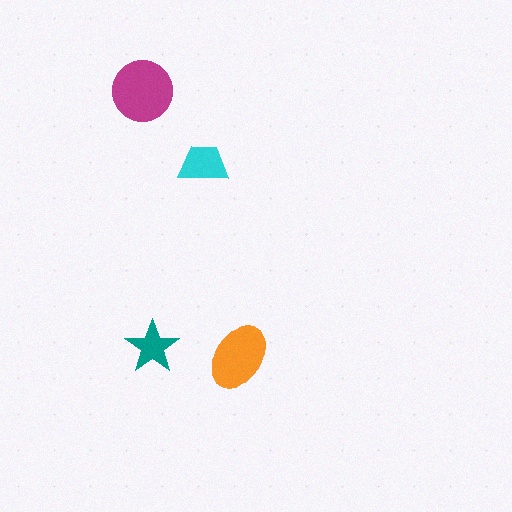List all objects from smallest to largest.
The teal star, the cyan trapezoid, the orange ellipse, the magenta circle.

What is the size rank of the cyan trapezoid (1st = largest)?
3rd.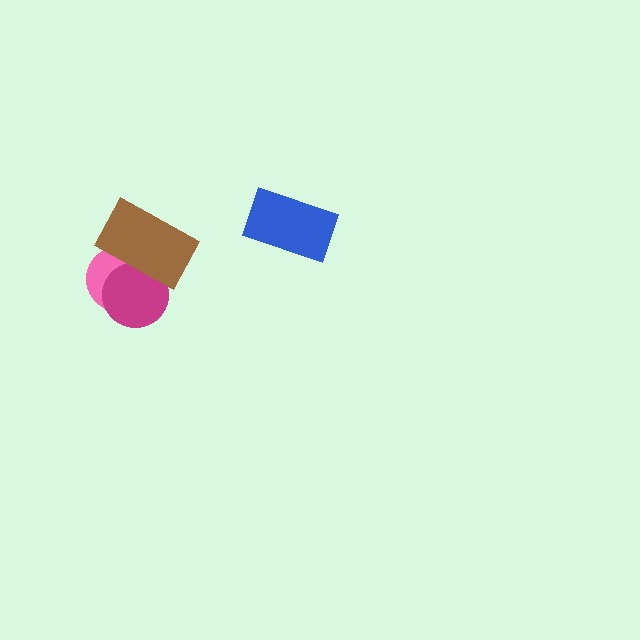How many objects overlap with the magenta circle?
2 objects overlap with the magenta circle.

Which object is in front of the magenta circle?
The brown rectangle is in front of the magenta circle.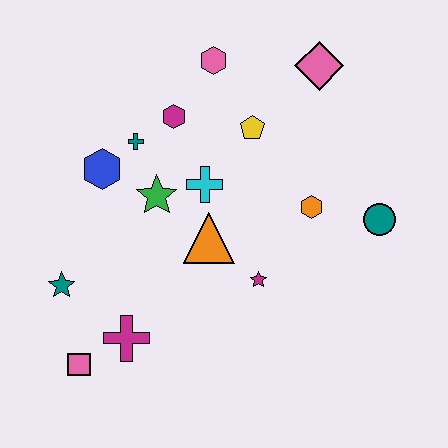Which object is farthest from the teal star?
The pink diamond is farthest from the teal star.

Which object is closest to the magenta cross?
The pink square is closest to the magenta cross.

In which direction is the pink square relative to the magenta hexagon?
The pink square is below the magenta hexagon.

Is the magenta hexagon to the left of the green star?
No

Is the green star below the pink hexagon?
Yes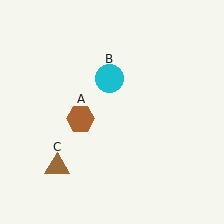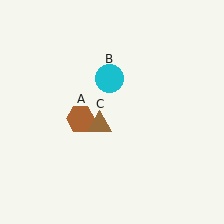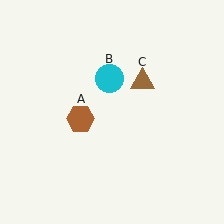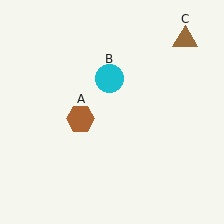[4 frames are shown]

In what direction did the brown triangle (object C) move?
The brown triangle (object C) moved up and to the right.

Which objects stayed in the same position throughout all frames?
Brown hexagon (object A) and cyan circle (object B) remained stationary.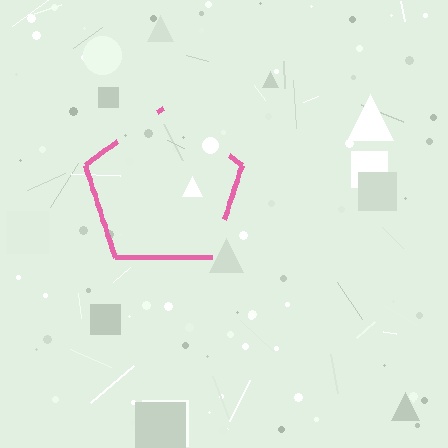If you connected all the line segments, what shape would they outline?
They would outline a pentagon.